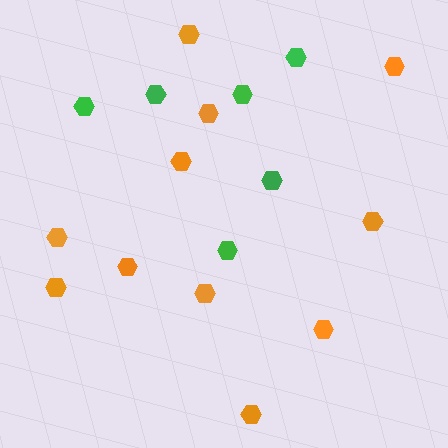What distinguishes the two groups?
There are 2 groups: one group of green hexagons (6) and one group of orange hexagons (11).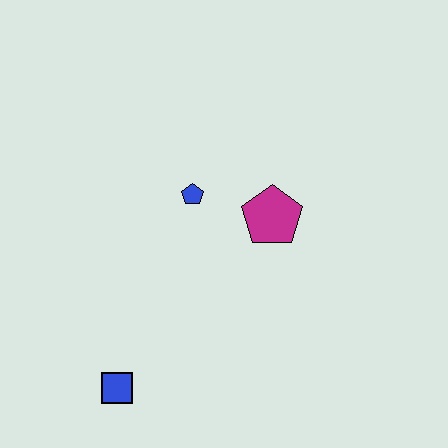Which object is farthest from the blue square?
The magenta pentagon is farthest from the blue square.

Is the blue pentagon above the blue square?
Yes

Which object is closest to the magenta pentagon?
The blue pentagon is closest to the magenta pentagon.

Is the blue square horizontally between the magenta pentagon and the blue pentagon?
No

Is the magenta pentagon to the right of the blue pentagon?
Yes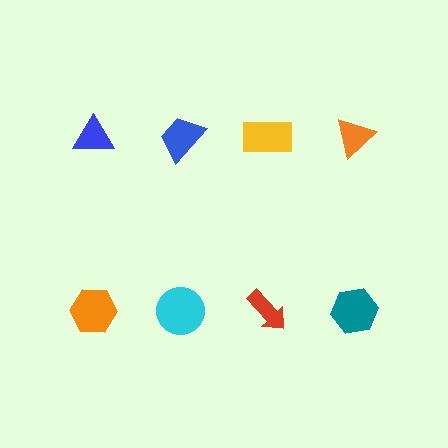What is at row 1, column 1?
A blue triangle.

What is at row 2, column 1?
An orange hexagon.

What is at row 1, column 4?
An orange triangle.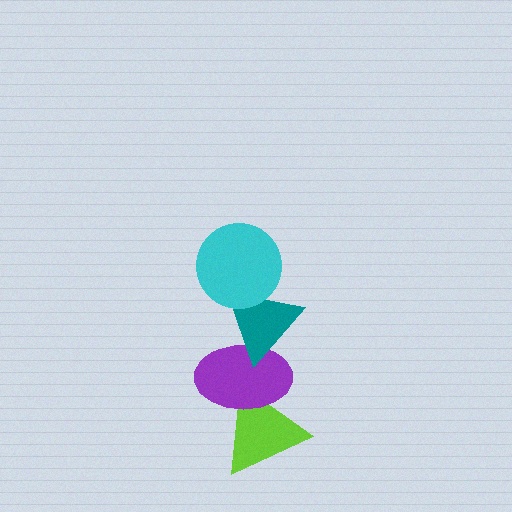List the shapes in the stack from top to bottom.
From top to bottom: the cyan circle, the teal triangle, the purple ellipse, the lime triangle.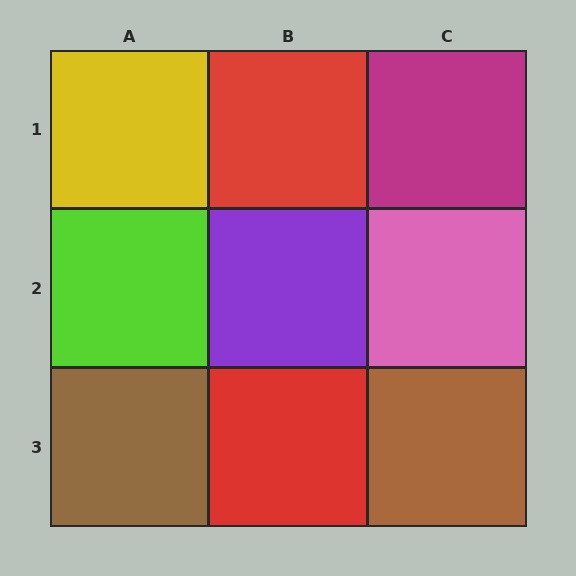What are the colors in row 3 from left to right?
Brown, red, brown.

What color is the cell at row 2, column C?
Pink.